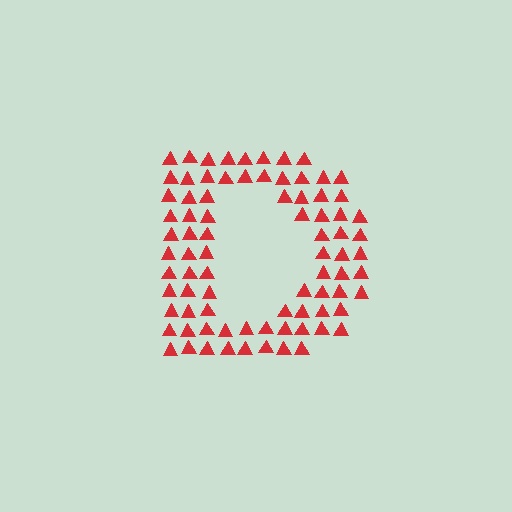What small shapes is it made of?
It is made of small triangles.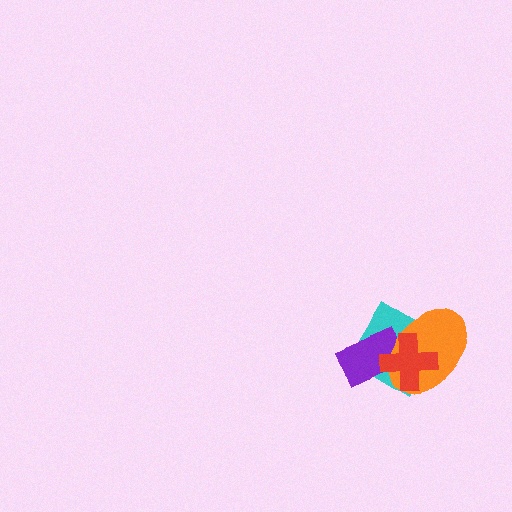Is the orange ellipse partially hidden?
Yes, it is partially covered by another shape.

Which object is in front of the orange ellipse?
The red cross is in front of the orange ellipse.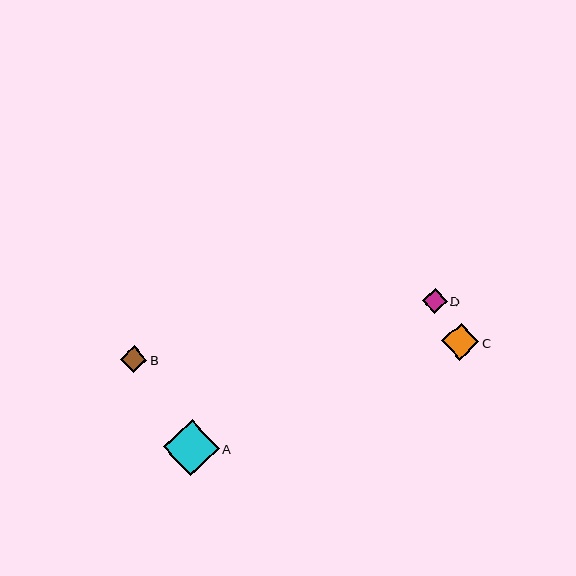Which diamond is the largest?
Diamond A is the largest with a size of approximately 56 pixels.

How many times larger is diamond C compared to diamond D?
Diamond C is approximately 1.5 times the size of diamond D.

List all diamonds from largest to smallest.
From largest to smallest: A, C, B, D.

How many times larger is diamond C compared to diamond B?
Diamond C is approximately 1.4 times the size of diamond B.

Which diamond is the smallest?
Diamond D is the smallest with a size of approximately 24 pixels.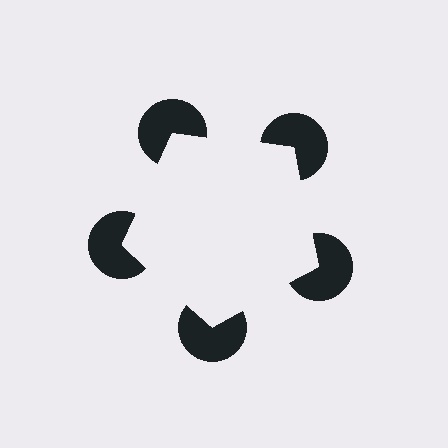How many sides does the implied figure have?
5 sides.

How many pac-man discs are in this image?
There are 5 — one at each vertex of the illusory pentagon.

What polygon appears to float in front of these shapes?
An illusory pentagon — its edges are inferred from the aligned wedge cuts in the pac-man discs, not physically drawn.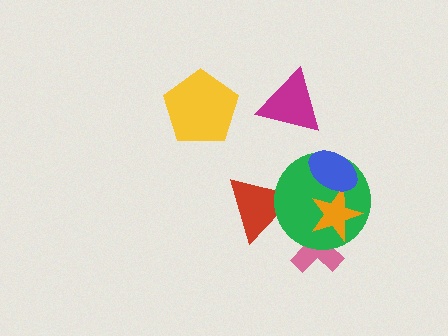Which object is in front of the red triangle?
The green circle is in front of the red triangle.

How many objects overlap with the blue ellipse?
2 objects overlap with the blue ellipse.